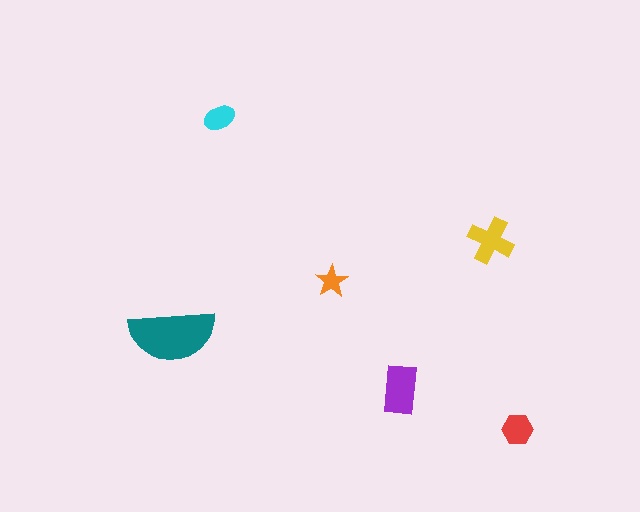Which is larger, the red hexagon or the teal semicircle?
The teal semicircle.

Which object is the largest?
The teal semicircle.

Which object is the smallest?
The orange star.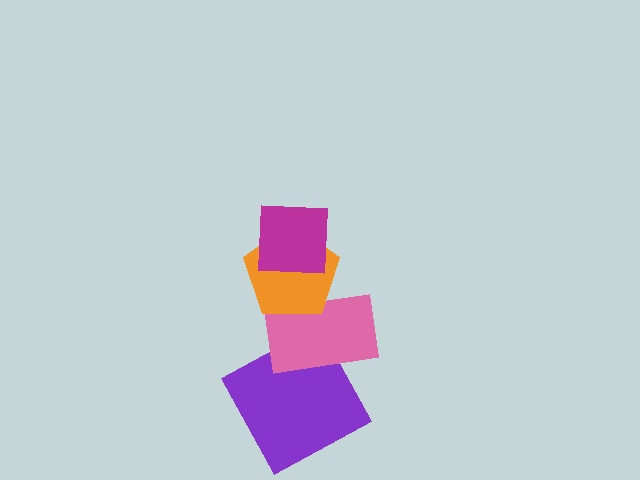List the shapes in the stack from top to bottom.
From top to bottom: the magenta square, the orange pentagon, the pink rectangle, the purple square.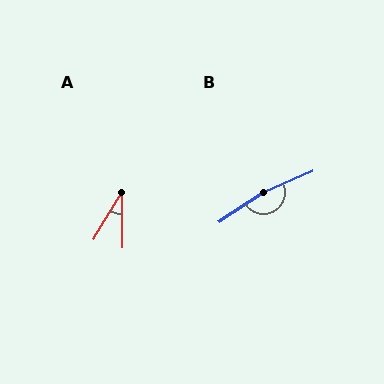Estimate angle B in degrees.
Approximately 170 degrees.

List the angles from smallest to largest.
A (32°), B (170°).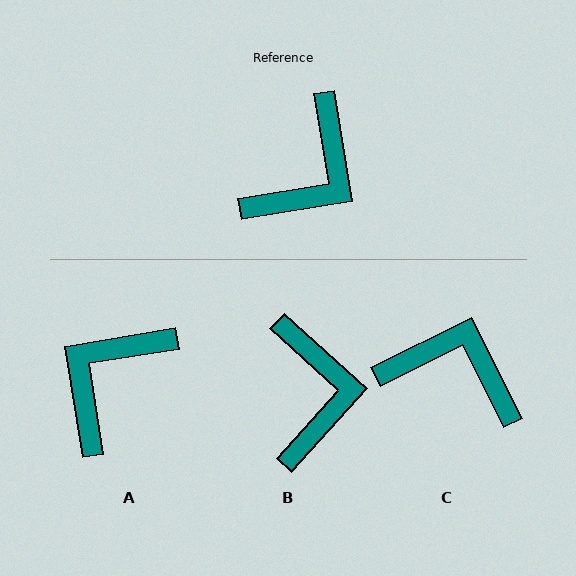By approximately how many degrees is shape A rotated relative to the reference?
Approximately 180 degrees clockwise.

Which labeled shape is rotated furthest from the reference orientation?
A, about 180 degrees away.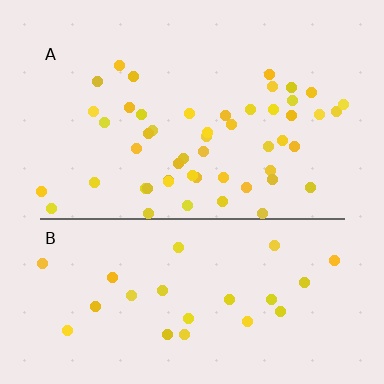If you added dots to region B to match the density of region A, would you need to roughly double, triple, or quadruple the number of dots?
Approximately double.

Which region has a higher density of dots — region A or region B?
A (the top).